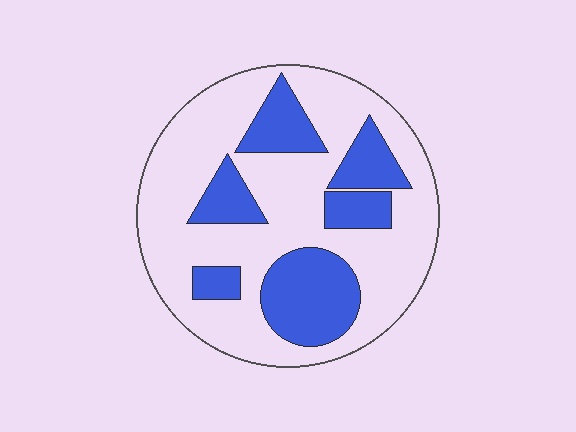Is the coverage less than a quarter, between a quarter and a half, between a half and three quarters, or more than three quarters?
Between a quarter and a half.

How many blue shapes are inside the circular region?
6.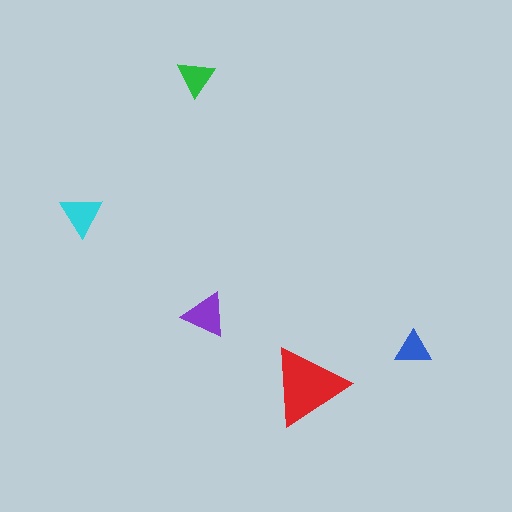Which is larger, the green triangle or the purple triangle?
The purple one.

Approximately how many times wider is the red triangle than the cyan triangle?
About 2 times wider.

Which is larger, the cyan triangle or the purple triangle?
The purple one.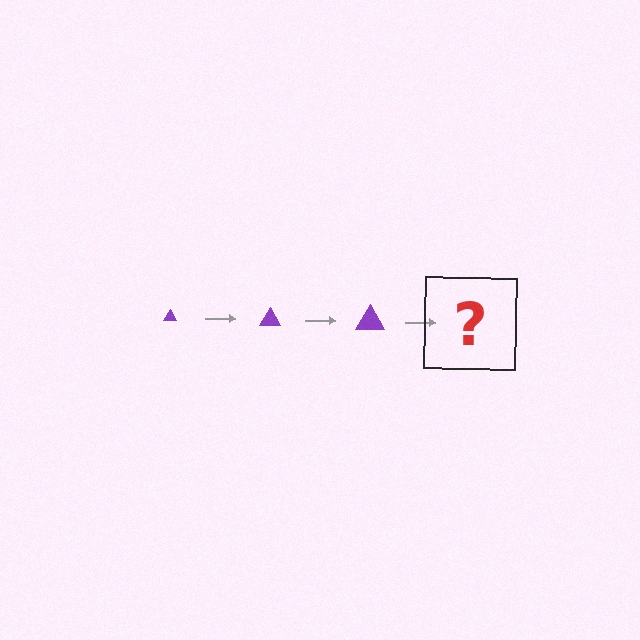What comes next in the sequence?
The next element should be a purple triangle, larger than the previous one.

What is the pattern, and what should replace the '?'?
The pattern is that the triangle gets progressively larger each step. The '?' should be a purple triangle, larger than the previous one.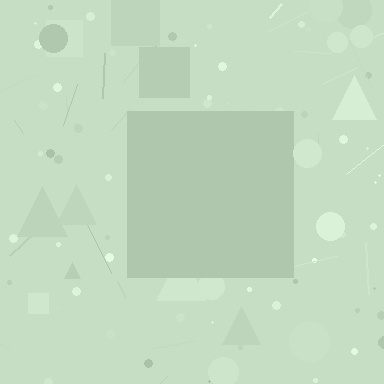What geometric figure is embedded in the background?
A square is embedded in the background.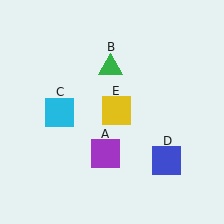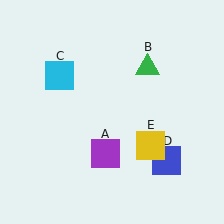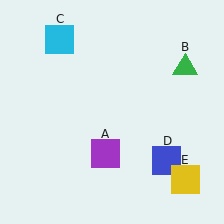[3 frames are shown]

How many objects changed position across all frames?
3 objects changed position: green triangle (object B), cyan square (object C), yellow square (object E).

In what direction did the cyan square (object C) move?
The cyan square (object C) moved up.